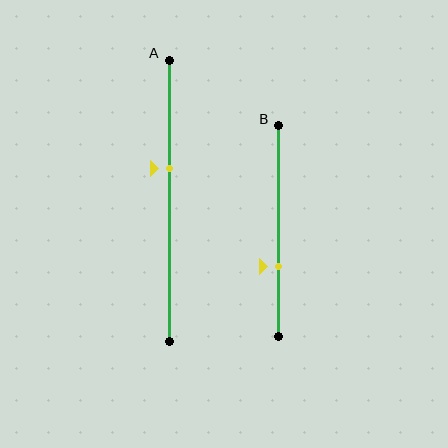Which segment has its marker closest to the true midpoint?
Segment A has its marker closest to the true midpoint.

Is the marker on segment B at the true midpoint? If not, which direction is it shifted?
No, the marker on segment B is shifted downward by about 17% of the segment length.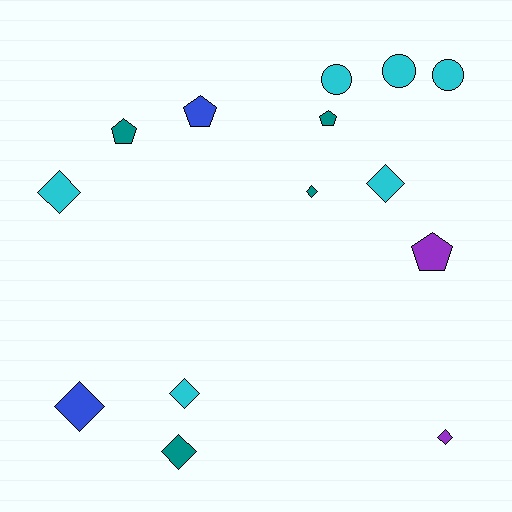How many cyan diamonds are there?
There are 3 cyan diamonds.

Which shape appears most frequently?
Diamond, with 7 objects.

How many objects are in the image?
There are 14 objects.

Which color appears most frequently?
Cyan, with 6 objects.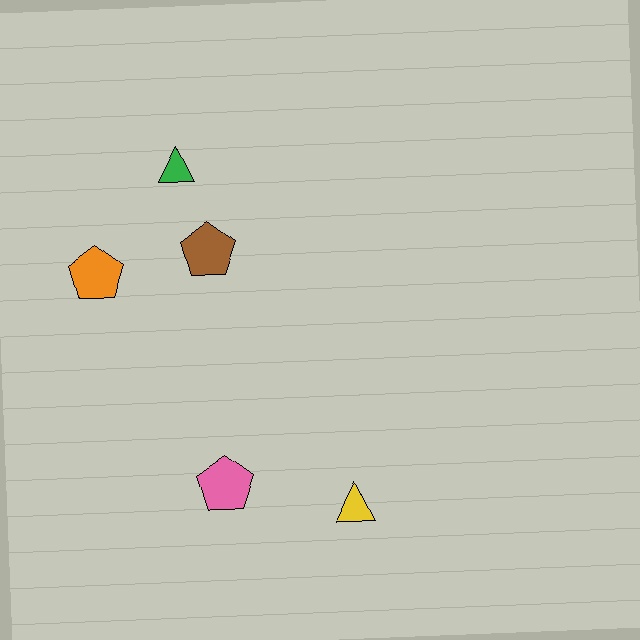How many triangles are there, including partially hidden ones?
There are 2 triangles.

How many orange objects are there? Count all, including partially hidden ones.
There is 1 orange object.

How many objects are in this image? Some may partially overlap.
There are 5 objects.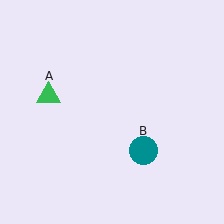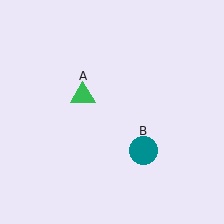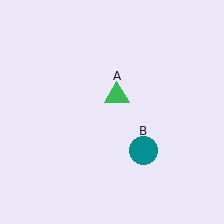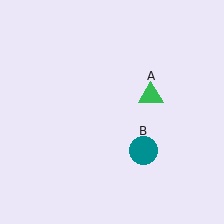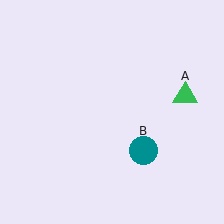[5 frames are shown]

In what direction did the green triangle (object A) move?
The green triangle (object A) moved right.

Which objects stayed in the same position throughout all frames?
Teal circle (object B) remained stationary.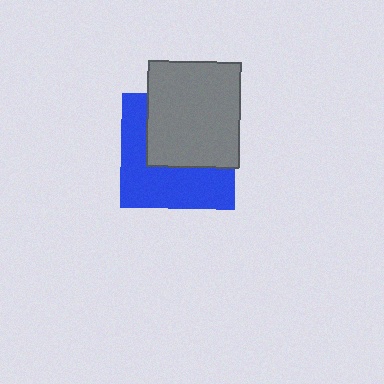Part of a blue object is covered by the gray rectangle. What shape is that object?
It is a square.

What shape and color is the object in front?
The object in front is a gray rectangle.